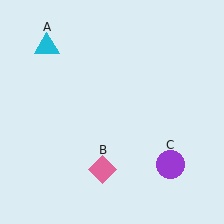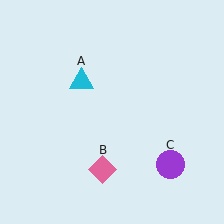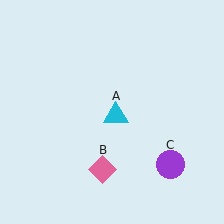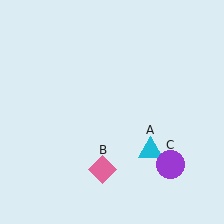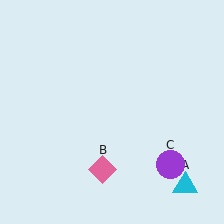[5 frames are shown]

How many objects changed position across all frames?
1 object changed position: cyan triangle (object A).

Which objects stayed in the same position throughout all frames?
Pink diamond (object B) and purple circle (object C) remained stationary.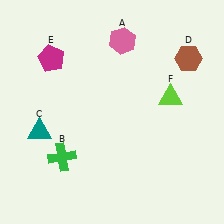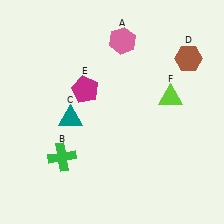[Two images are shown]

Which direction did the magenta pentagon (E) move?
The magenta pentagon (E) moved right.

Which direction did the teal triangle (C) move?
The teal triangle (C) moved right.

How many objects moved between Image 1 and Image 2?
2 objects moved between the two images.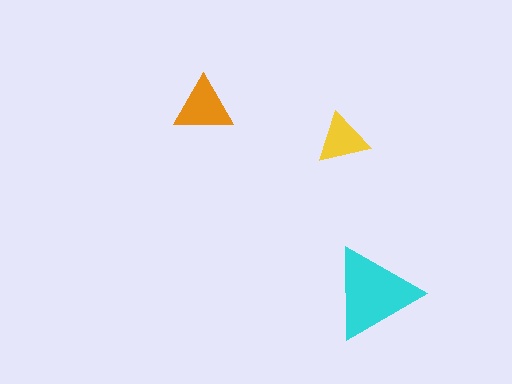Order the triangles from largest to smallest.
the cyan one, the orange one, the yellow one.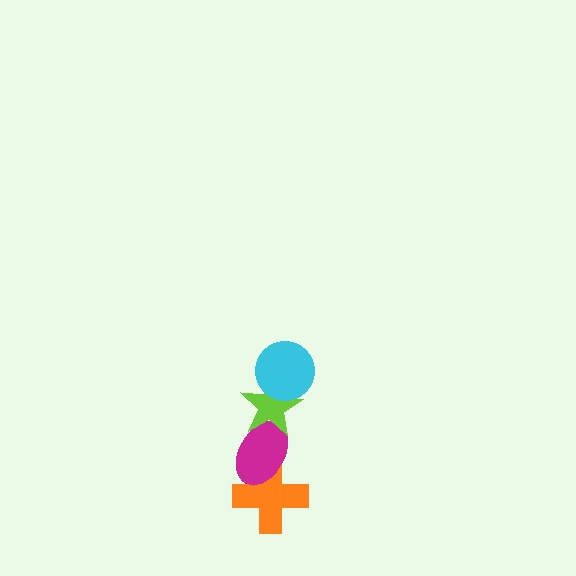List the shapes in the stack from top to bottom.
From top to bottom: the cyan circle, the lime star, the magenta ellipse, the orange cross.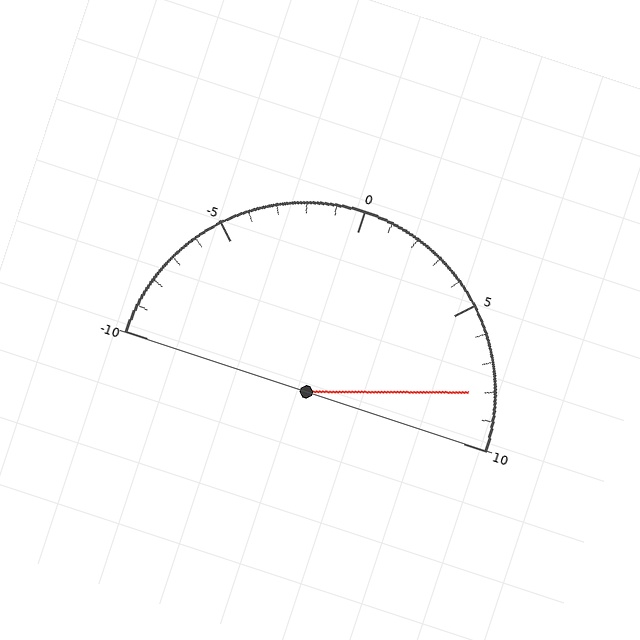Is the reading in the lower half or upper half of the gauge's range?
The reading is in the upper half of the range (-10 to 10).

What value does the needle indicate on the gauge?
The needle indicates approximately 8.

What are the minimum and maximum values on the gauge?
The gauge ranges from -10 to 10.